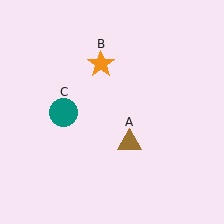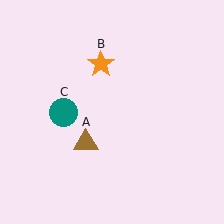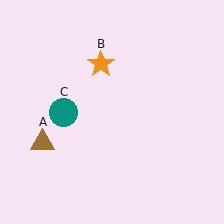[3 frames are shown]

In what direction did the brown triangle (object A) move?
The brown triangle (object A) moved left.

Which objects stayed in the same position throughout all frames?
Orange star (object B) and teal circle (object C) remained stationary.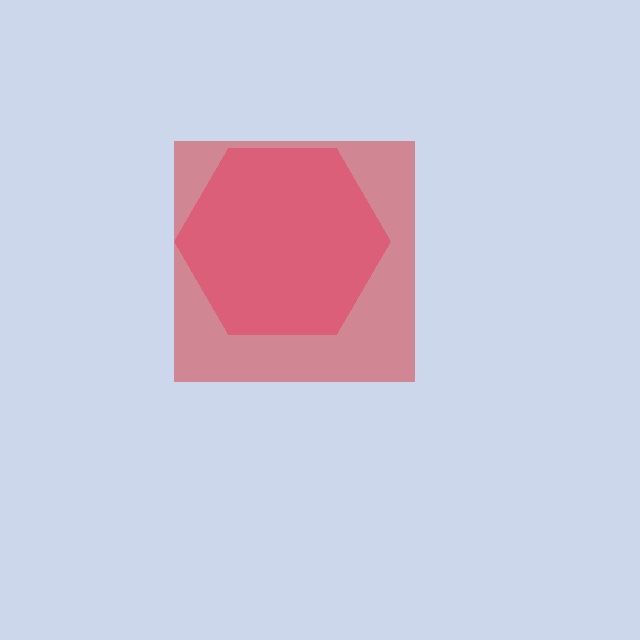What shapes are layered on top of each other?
The layered shapes are: a pink hexagon, a red square.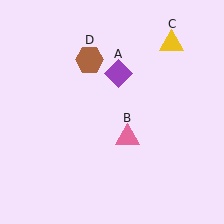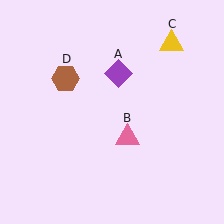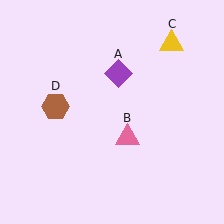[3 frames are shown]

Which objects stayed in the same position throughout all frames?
Purple diamond (object A) and pink triangle (object B) and yellow triangle (object C) remained stationary.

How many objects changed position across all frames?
1 object changed position: brown hexagon (object D).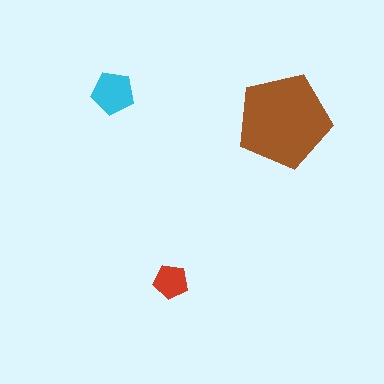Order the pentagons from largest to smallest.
the brown one, the cyan one, the red one.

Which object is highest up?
The cyan pentagon is topmost.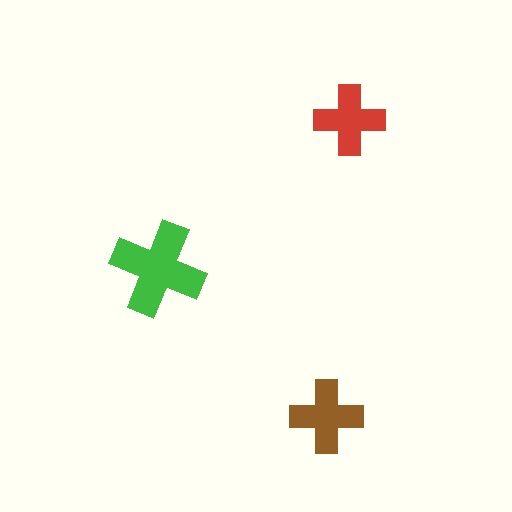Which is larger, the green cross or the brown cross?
The green one.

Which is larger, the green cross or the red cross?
The green one.